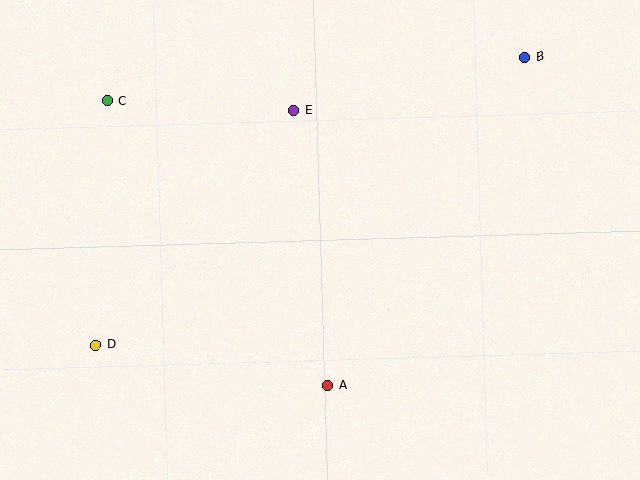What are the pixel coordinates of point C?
Point C is at (107, 101).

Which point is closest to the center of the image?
Point E at (294, 110) is closest to the center.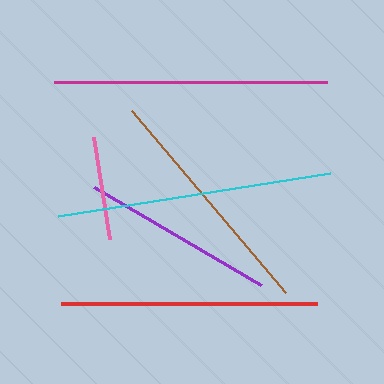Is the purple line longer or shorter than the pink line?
The purple line is longer than the pink line.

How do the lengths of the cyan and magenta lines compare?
The cyan and magenta lines are approximately the same length.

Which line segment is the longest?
The cyan line is the longest at approximately 275 pixels.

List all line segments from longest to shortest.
From longest to shortest: cyan, magenta, red, brown, purple, pink.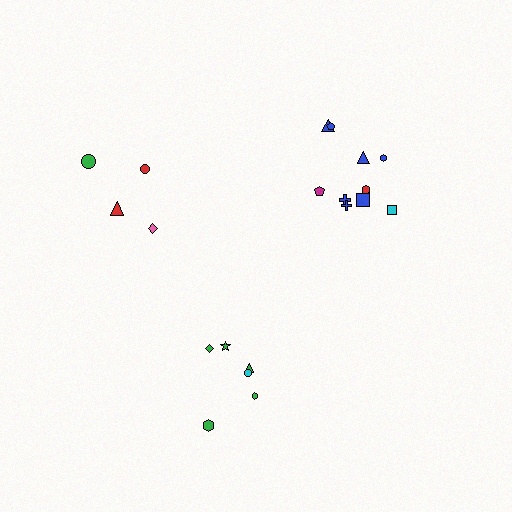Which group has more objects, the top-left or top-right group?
The top-right group.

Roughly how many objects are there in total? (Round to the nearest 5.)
Roughly 20 objects in total.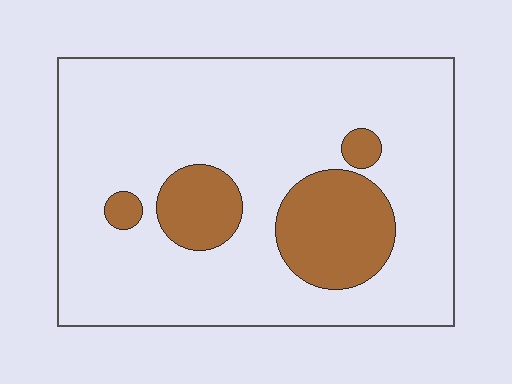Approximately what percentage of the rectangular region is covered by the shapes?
Approximately 20%.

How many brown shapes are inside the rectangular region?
4.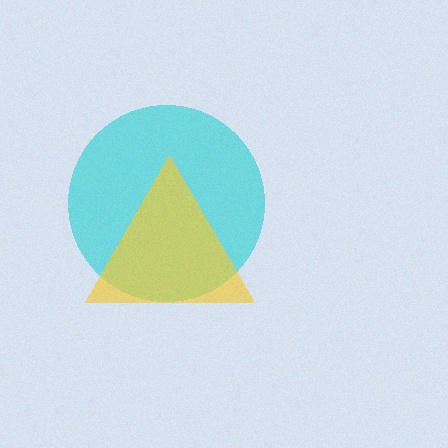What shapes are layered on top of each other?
The layered shapes are: a cyan circle, a yellow triangle.